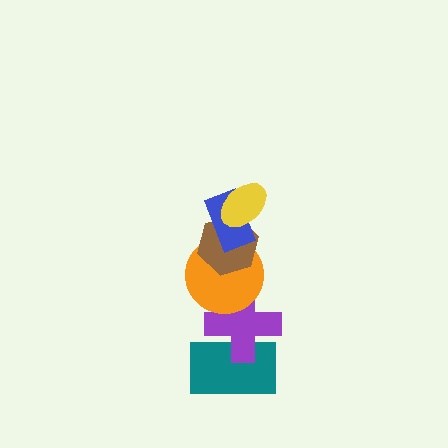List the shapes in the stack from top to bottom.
From top to bottom: the yellow ellipse, the blue rectangle, the brown hexagon, the orange circle, the purple cross, the teal rectangle.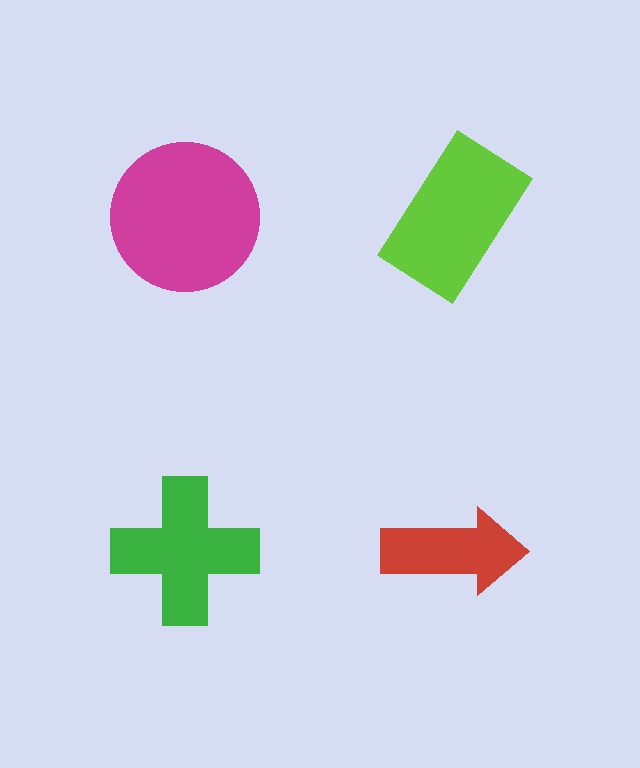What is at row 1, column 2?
A lime rectangle.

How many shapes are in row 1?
2 shapes.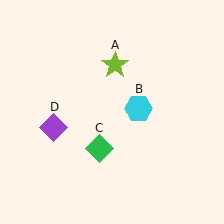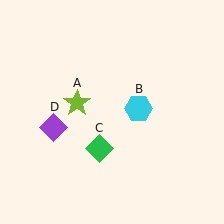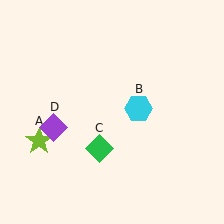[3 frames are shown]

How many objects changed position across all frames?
1 object changed position: lime star (object A).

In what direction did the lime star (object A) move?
The lime star (object A) moved down and to the left.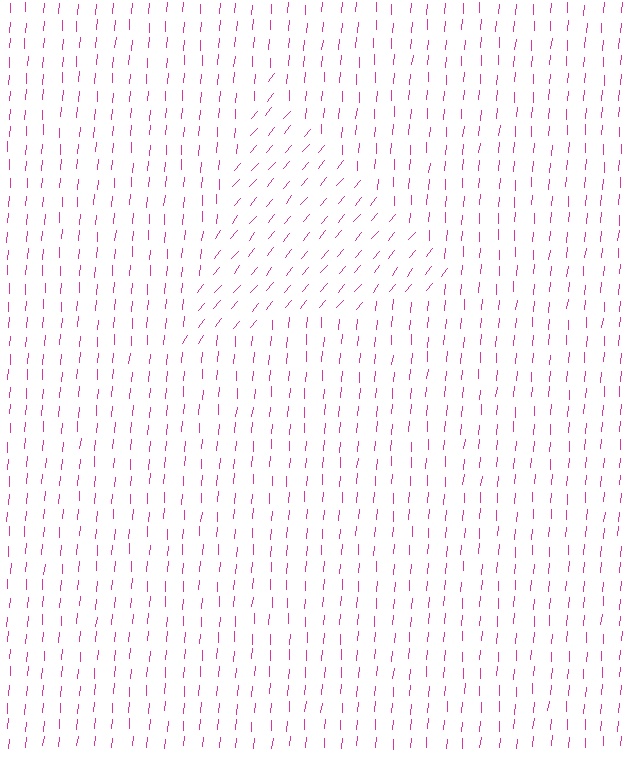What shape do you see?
I see a triangle.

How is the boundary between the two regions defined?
The boundary is defined purely by a change in line orientation (approximately 35 degrees difference). All lines are the same color and thickness.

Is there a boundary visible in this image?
Yes, there is a texture boundary formed by a change in line orientation.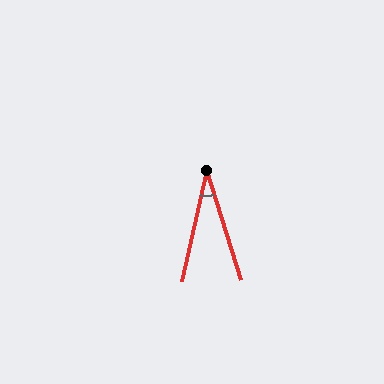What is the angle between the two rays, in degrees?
Approximately 30 degrees.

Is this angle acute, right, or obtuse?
It is acute.